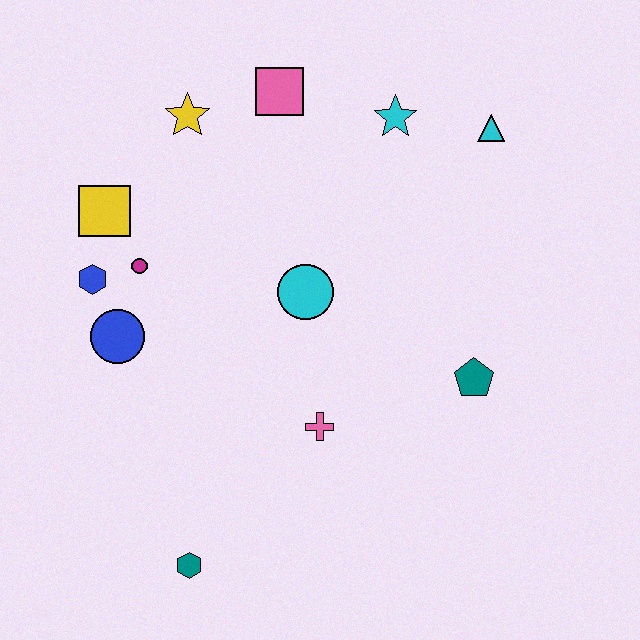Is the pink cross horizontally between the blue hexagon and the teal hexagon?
No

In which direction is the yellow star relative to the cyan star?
The yellow star is to the left of the cyan star.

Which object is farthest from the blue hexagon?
The cyan triangle is farthest from the blue hexagon.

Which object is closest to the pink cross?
The cyan circle is closest to the pink cross.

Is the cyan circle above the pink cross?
Yes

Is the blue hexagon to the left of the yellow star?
Yes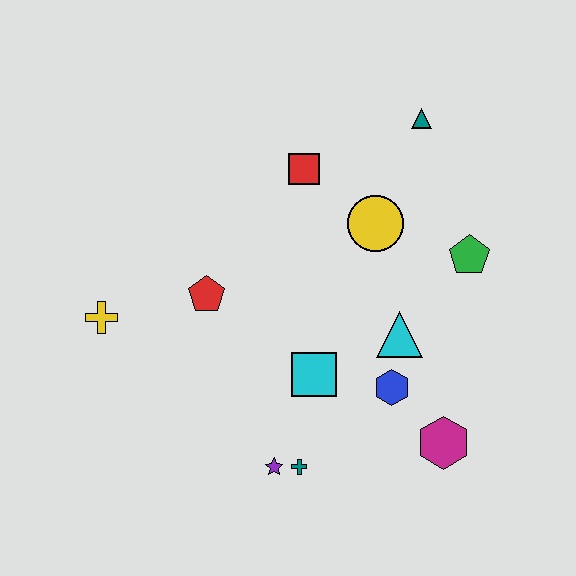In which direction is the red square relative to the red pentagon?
The red square is above the red pentagon.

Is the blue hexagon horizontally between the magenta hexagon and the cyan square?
Yes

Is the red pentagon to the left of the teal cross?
Yes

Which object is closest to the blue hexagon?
The cyan triangle is closest to the blue hexagon.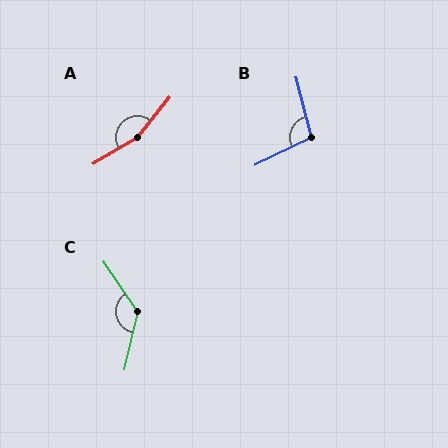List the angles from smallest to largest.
B (102°), C (133°), A (160°).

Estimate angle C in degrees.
Approximately 133 degrees.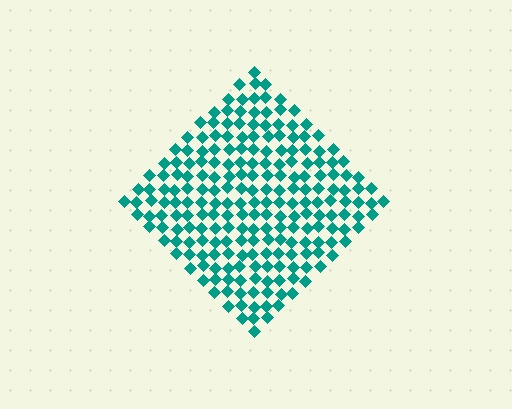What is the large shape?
The large shape is a diamond.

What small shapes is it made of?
It is made of small diamonds.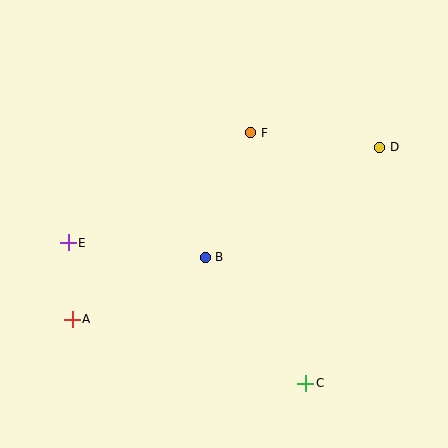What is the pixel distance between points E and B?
The distance between E and B is 137 pixels.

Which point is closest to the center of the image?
Point B at (205, 257) is closest to the center.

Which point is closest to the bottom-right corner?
Point C is closest to the bottom-right corner.